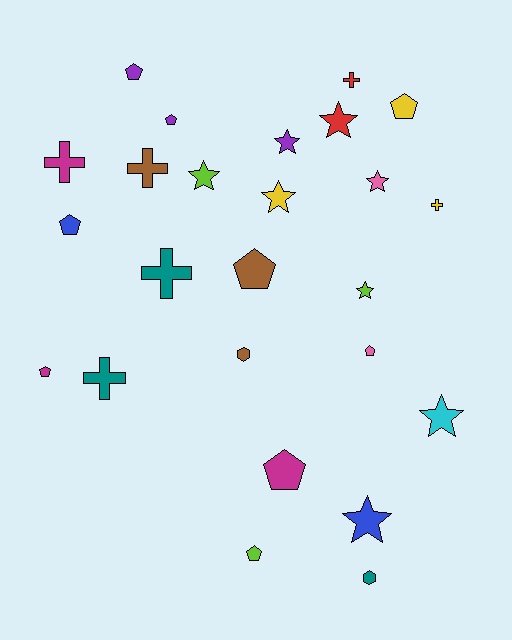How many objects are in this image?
There are 25 objects.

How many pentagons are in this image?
There are 9 pentagons.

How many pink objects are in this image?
There are 2 pink objects.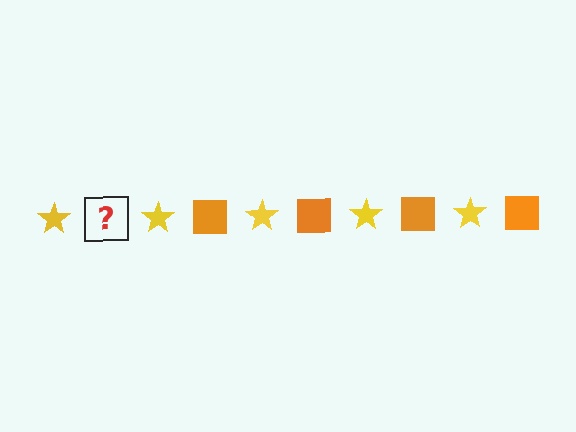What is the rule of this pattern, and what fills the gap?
The rule is that the pattern alternates between yellow star and orange square. The gap should be filled with an orange square.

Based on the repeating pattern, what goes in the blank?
The blank should be an orange square.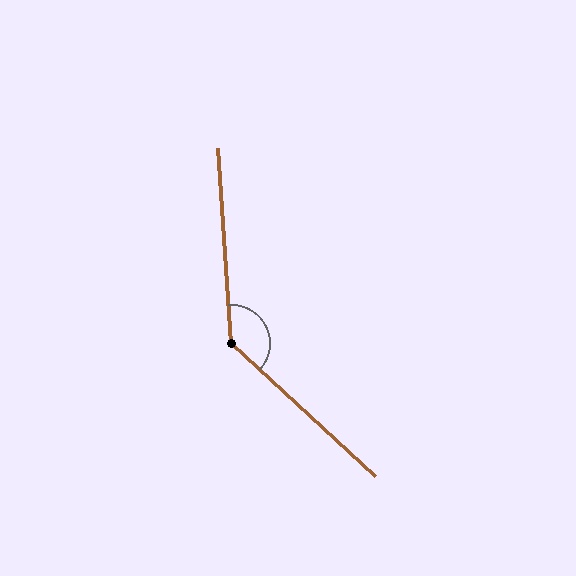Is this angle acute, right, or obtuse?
It is obtuse.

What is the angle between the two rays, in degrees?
Approximately 137 degrees.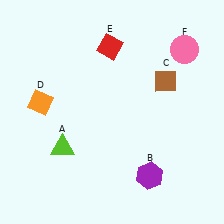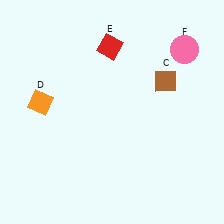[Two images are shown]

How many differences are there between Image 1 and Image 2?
There are 2 differences between the two images.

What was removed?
The lime triangle (A), the purple hexagon (B) were removed in Image 2.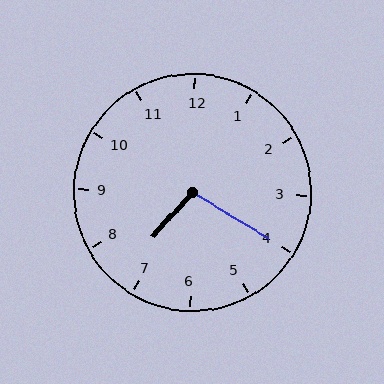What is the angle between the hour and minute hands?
Approximately 100 degrees.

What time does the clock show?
7:20.